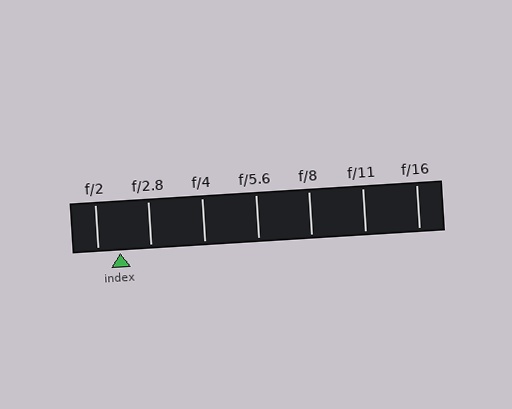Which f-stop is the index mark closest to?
The index mark is closest to f/2.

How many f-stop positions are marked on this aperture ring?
There are 7 f-stop positions marked.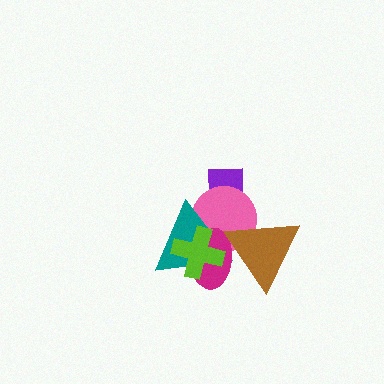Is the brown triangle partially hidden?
No, no other shape covers it.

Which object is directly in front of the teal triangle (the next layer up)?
The magenta ellipse is directly in front of the teal triangle.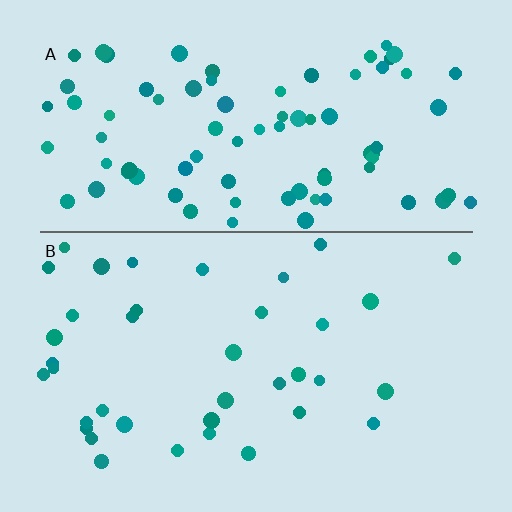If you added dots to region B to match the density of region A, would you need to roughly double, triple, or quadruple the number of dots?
Approximately double.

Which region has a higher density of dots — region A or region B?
A (the top).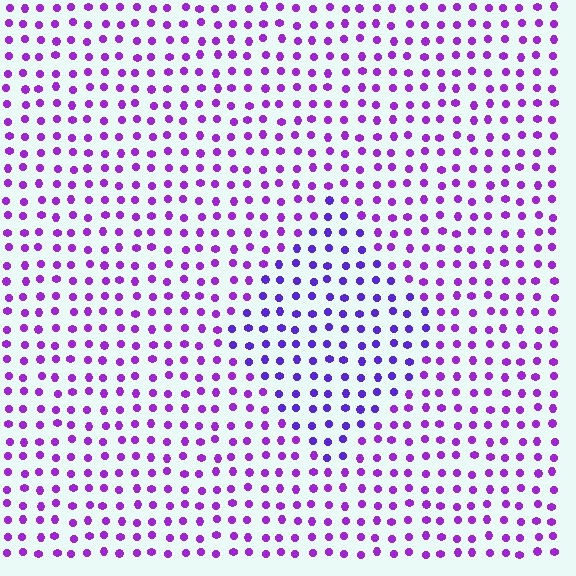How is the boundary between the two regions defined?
The boundary is defined purely by a slight shift in hue (about 25 degrees). Spacing, size, and orientation are identical on both sides.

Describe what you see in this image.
The image is filled with small purple elements in a uniform arrangement. A diamond-shaped region is visible where the elements are tinted to a slightly different hue, forming a subtle color boundary.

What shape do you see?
I see a diamond.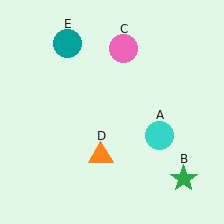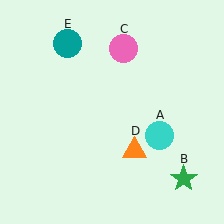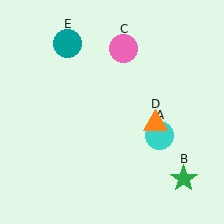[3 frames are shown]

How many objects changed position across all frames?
1 object changed position: orange triangle (object D).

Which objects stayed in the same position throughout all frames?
Cyan circle (object A) and green star (object B) and pink circle (object C) and teal circle (object E) remained stationary.